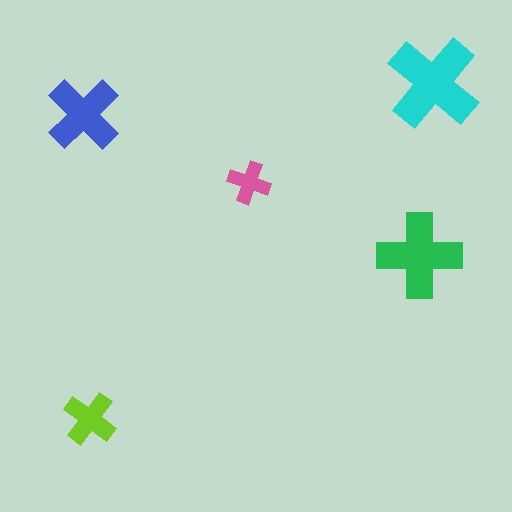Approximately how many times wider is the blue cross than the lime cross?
About 1.5 times wider.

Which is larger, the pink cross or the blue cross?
The blue one.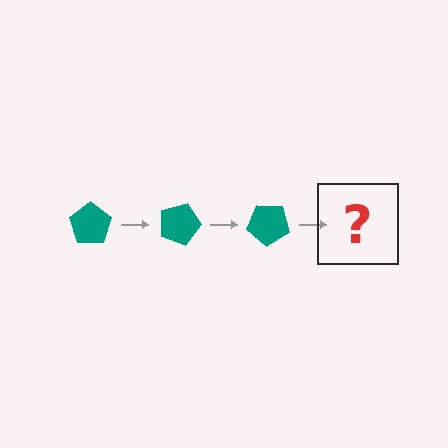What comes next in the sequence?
The next element should be a teal pentagon rotated 60 degrees.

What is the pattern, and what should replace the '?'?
The pattern is that the pentagon rotates 20 degrees each step. The '?' should be a teal pentagon rotated 60 degrees.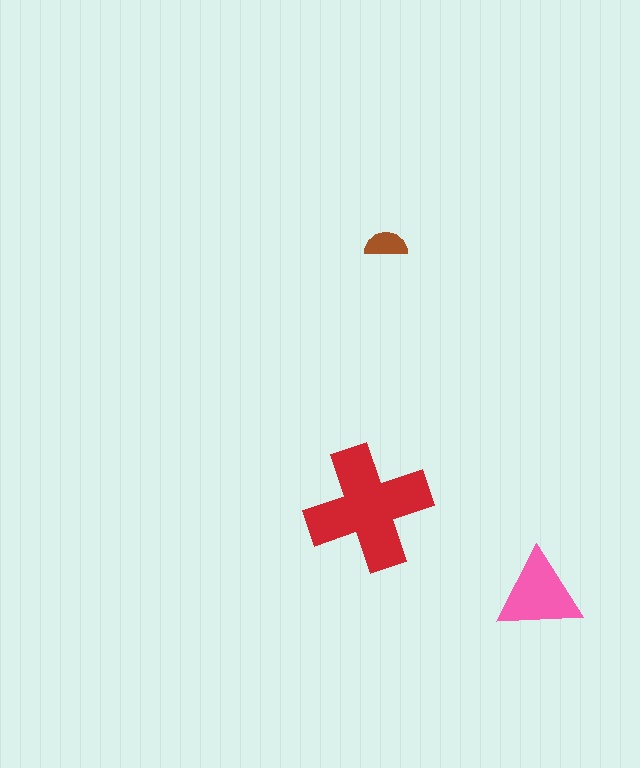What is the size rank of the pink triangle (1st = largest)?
2nd.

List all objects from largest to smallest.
The red cross, the pink triangle, the brown semicircle.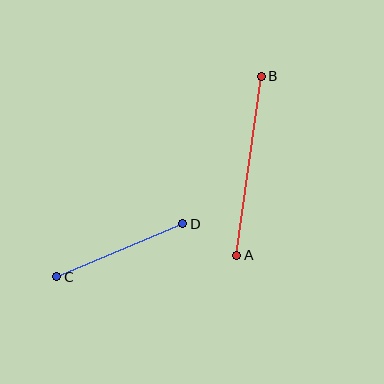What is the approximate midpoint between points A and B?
The midpoint is at approximately (249, 166) pixels.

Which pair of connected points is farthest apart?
Points A and B are farthest apart.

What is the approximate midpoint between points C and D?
The midpoint is at approximately (120, 250) pixels.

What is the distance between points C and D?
The distance is approximately 137 pixels.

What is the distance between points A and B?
The distance is approximately 180 pixels.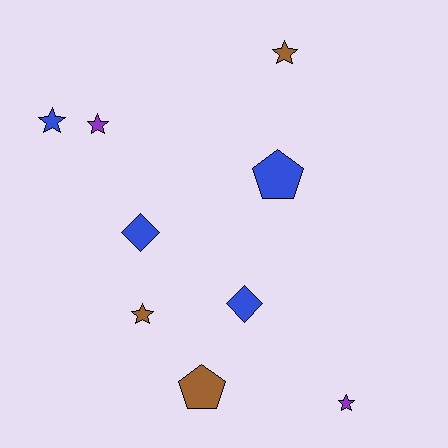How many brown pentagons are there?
There is 1 brown pentagon.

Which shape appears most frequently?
Star, with 5 objects.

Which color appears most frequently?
Blue, with 4 objects.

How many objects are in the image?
There are 9 objects.